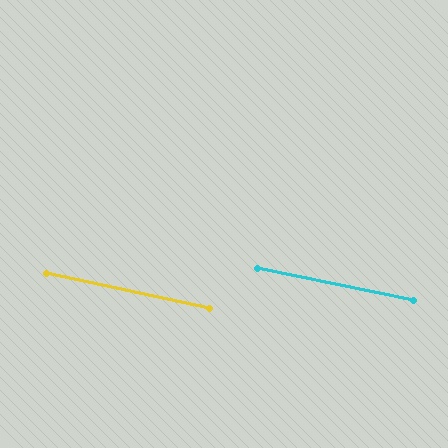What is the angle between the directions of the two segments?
Approximately 1 degree.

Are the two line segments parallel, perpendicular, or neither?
Parallel — their directions differ by only 0.5°.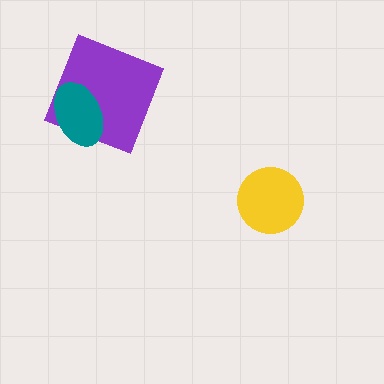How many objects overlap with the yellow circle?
0 objects overlap with the yellow circle.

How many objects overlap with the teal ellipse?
1 object overlaps with the teal ellipse.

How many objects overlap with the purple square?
1 object overlaps with the purple square.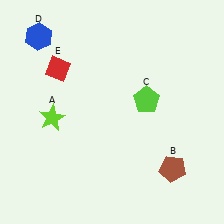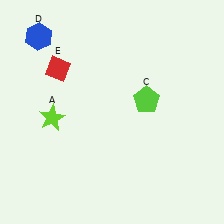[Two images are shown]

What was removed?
The brown pentagon (B) was removed in Image 2.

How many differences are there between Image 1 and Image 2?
There is 1 difference between the two images.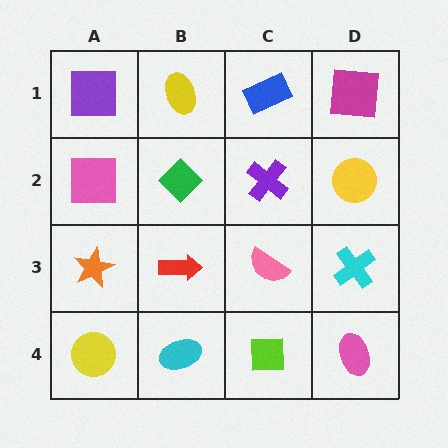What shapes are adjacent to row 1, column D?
A yellow circle (row 2, column D), a blue rectangle (row 1, column C).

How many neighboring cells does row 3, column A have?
3.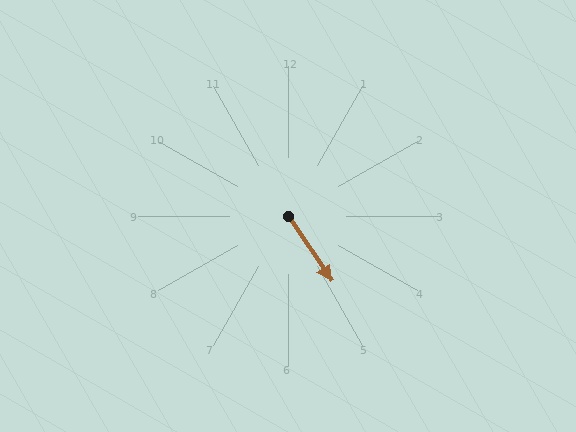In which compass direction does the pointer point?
Southeast.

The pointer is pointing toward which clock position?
Roughly 5 o'clock.